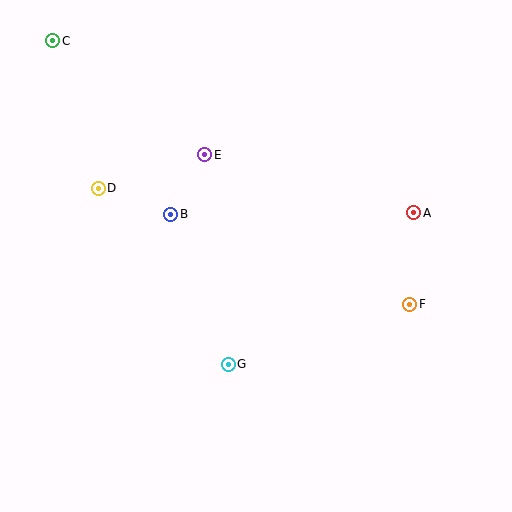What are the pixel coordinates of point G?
Point G is at (228, 364).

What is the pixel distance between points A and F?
The distance between A and F is 91 pixels.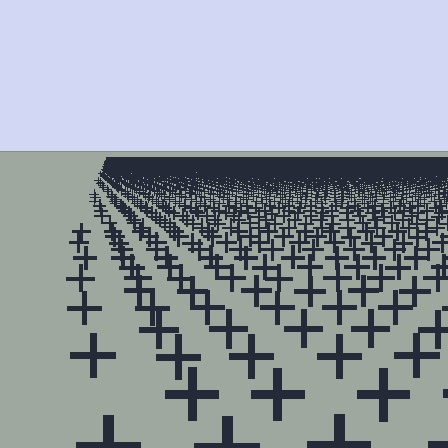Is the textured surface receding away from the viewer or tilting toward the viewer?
The surface is receding away from the viewer. Texture elements get smaller and denser toward the top.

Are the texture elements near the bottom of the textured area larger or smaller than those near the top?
Larger. Near the bottom, elements are closer to the viewer and appear at a bigger on-screen size.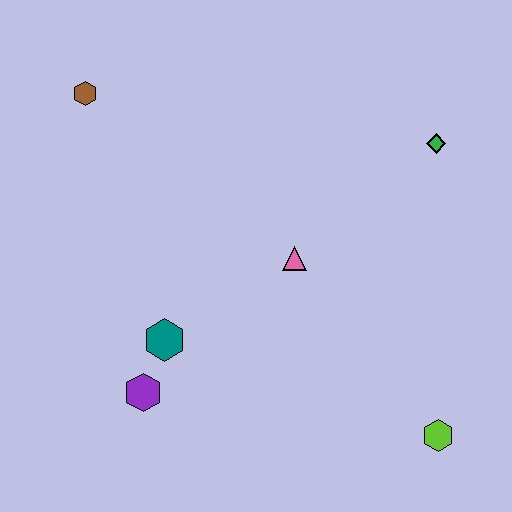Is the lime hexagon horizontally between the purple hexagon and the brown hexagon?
No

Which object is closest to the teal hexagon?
The purple hexagon is closest to the teal hexagon.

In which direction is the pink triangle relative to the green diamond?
The pink triangle is to the left of the green diamond.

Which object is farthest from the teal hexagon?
The green diamond is farthest from the teal hexagon.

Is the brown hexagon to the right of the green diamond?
No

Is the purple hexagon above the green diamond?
No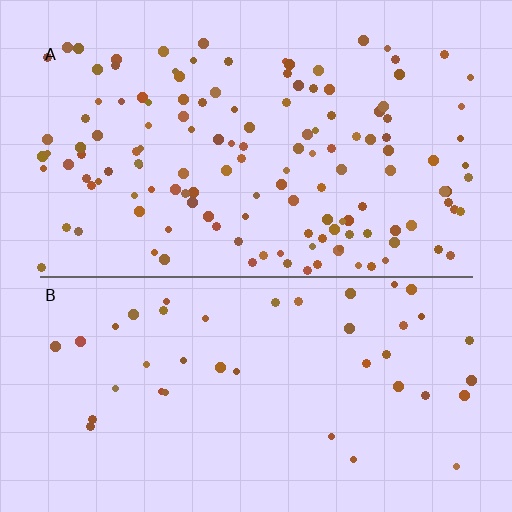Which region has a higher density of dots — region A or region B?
A (the top).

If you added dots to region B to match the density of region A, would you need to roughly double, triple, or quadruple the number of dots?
Approximately triple.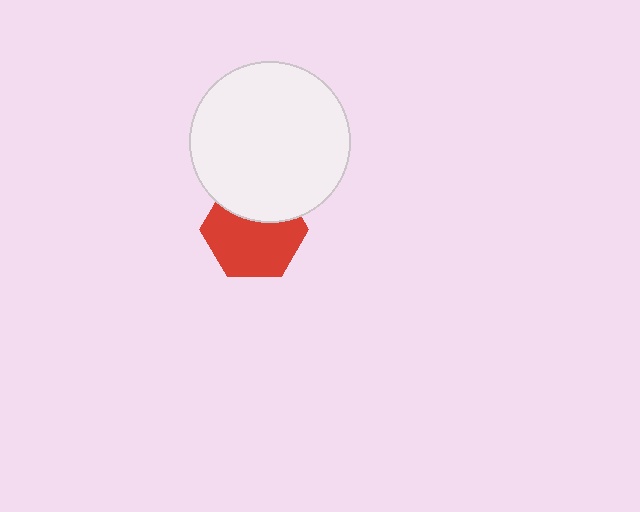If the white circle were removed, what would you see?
You would see the complete red hexagon.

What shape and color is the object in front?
The object in front is a white circle.